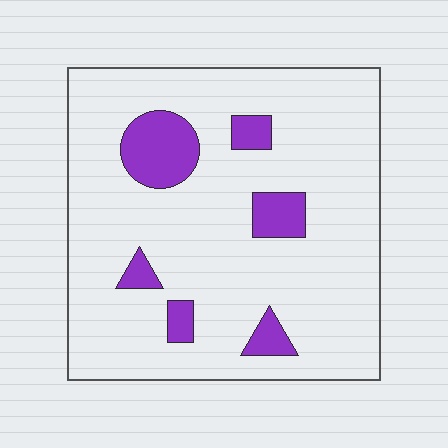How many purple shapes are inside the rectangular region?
6.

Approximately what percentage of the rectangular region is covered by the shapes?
Approximately 15%.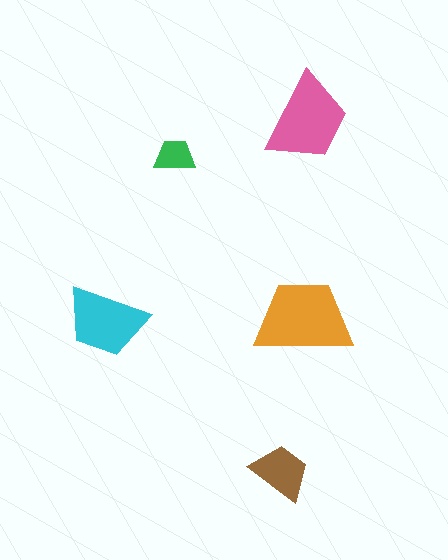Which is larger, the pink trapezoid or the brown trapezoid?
The pink one.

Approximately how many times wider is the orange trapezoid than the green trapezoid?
About 2.5 times wider.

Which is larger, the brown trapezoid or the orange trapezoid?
The orange one.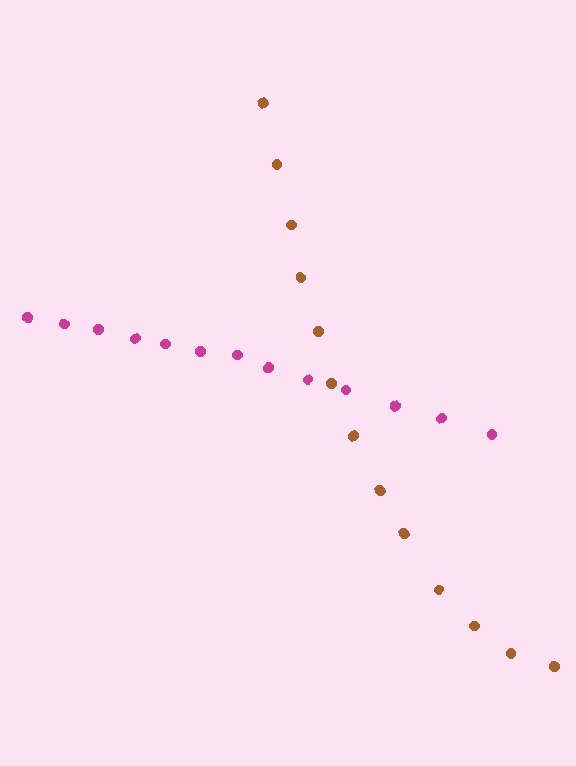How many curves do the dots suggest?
There are 2 distinct paths.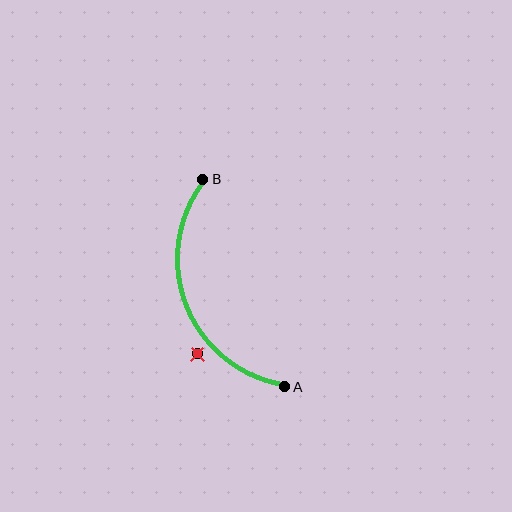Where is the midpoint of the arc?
The arc midpoint is the point on the curve farthest from the straight line joining A and B. It sits to the left of that line.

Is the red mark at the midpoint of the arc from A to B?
No — the red mark does not lie on the arc at all. It sits slightly outside the curve.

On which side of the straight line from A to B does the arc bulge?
The arc bulges to the left of the straight line connecting A and B.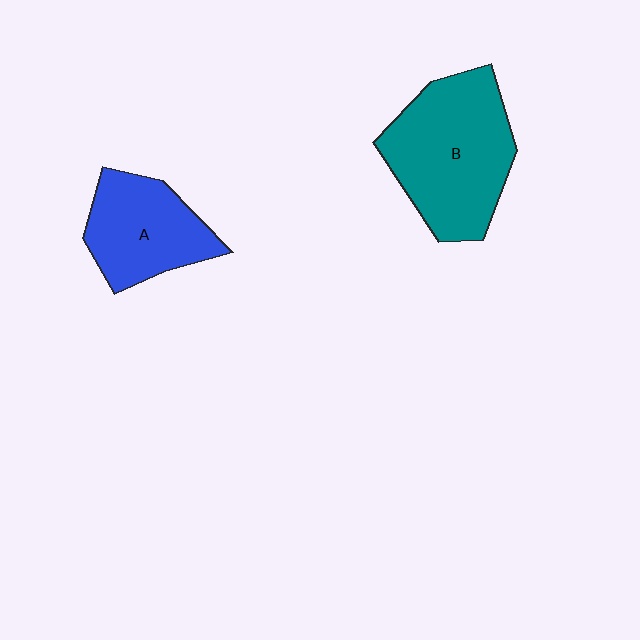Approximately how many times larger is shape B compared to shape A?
Approximately 1.5 times.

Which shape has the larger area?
Shape B (teal).